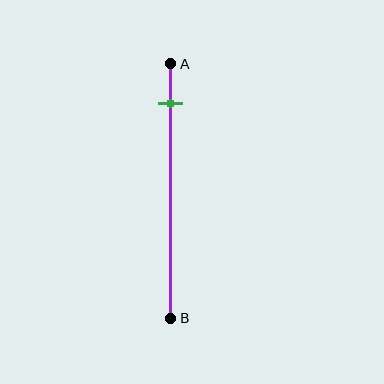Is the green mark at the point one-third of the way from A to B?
No, the mark is at about 15% from A, not at the 33% one-third point.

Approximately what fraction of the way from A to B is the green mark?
The green mark is approximately 15% of the way from A to B.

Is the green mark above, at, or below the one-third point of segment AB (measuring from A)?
The green mark is above the one-third point of segment AB.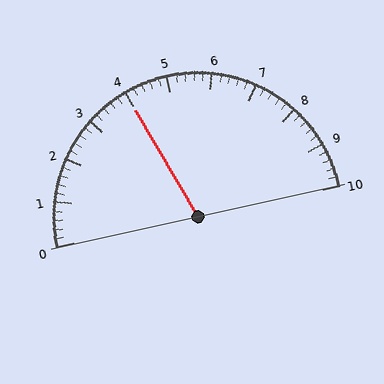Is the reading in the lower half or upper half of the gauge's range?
The reading is in the lower half of the range (0 to 10).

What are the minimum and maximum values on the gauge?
The gauge ranges from 0 to 10.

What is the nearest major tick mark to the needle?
The nearest major tick mark is 4.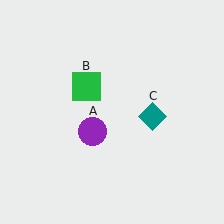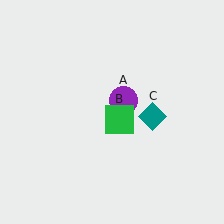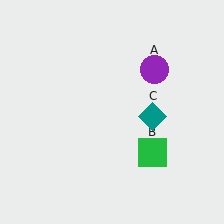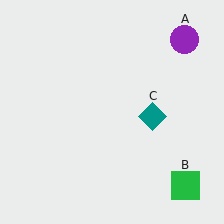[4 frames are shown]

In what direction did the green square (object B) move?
The green square (object B) moved down and to the right.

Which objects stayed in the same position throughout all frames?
Teal diamond (object C) remained stationary.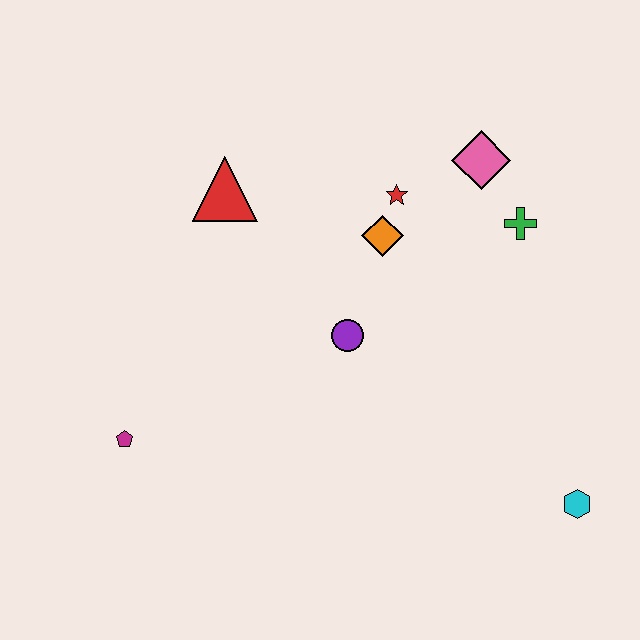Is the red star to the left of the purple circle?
No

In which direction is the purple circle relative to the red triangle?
The purple circle is below the red triangle.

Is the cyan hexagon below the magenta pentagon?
Yes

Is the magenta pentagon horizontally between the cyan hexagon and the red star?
No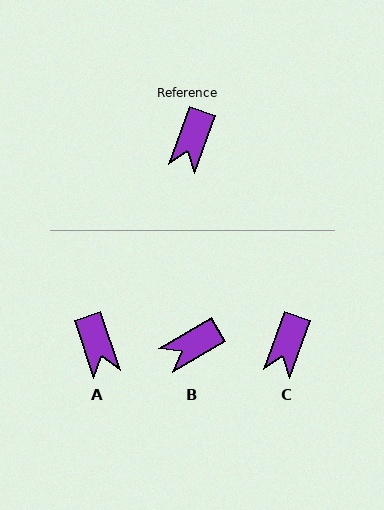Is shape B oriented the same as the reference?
No, it is off by about 40 degrees.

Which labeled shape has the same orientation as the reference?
C.